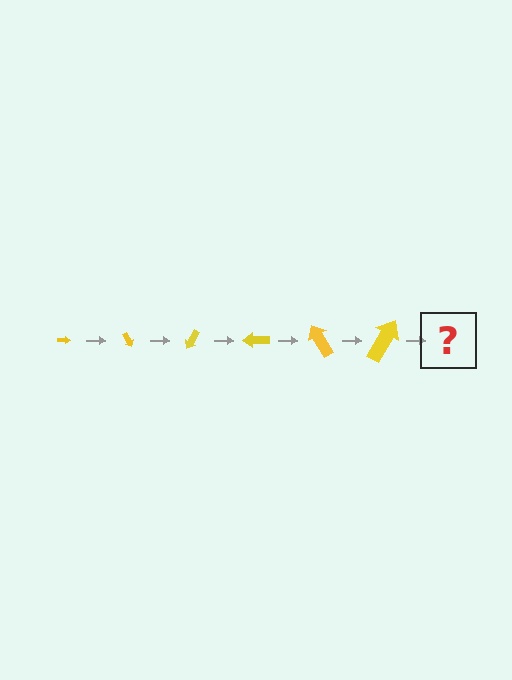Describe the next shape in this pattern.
It should be an arrow, larger than the previous one and rotated 360 degrees from the start.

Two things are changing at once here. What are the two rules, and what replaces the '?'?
The two rules are that the arrow grows larger each step and it rotates 60 degrees each step. The '?' should be an arrow, larger than the previous one and rotated 360 degrees from the start.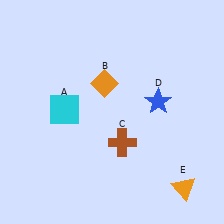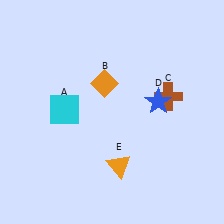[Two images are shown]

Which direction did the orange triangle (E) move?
The orange triangle (E) moved left.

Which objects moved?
The objects that moved are: the brown cross (C), the orange triangle (E).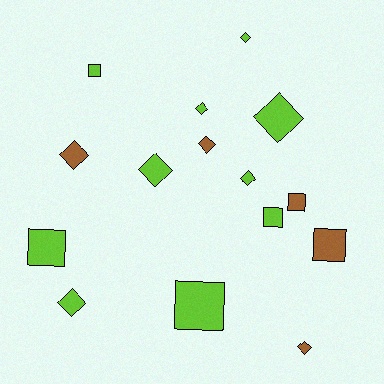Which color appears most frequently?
Lime, with 10 objects.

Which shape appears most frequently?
Diamond, with 9 objects.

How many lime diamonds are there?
There are 6 lime diamonds.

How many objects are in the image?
There are 15 objects.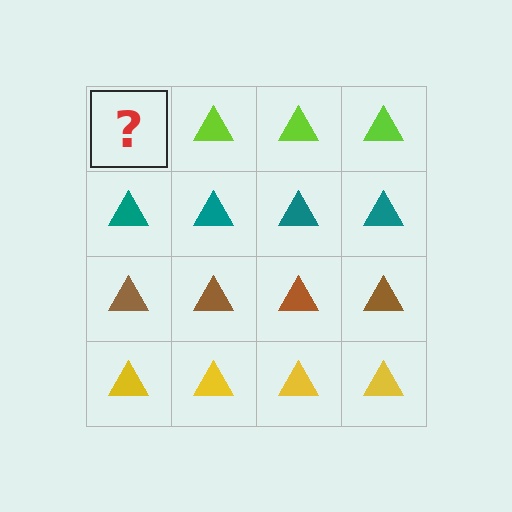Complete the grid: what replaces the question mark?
The question mark should be replaced with a lime triangle.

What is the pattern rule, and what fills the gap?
The rule is that each row has a consistent color. The gap should be filled with a lime triangle.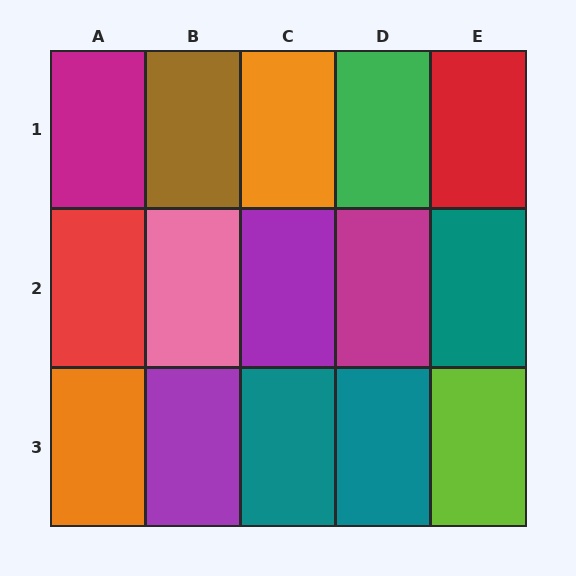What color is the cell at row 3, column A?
Orange.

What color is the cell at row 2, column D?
Magenta.